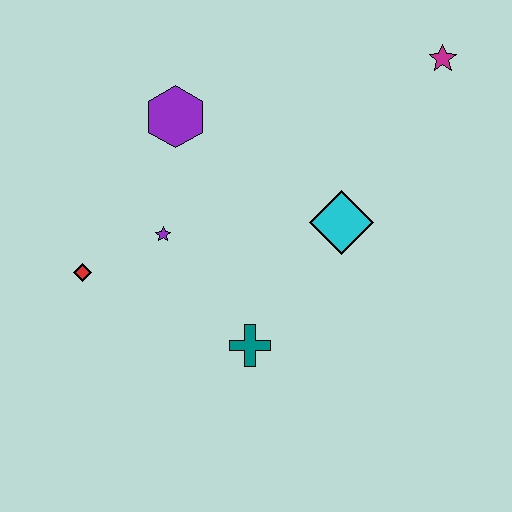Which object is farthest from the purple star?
The magenta star is farthest from the purple star.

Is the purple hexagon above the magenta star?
No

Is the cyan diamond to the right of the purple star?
Yes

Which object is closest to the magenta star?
The cyan diamond is closest to the magenta star.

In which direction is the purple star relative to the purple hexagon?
The purple star is below the purple hexagon.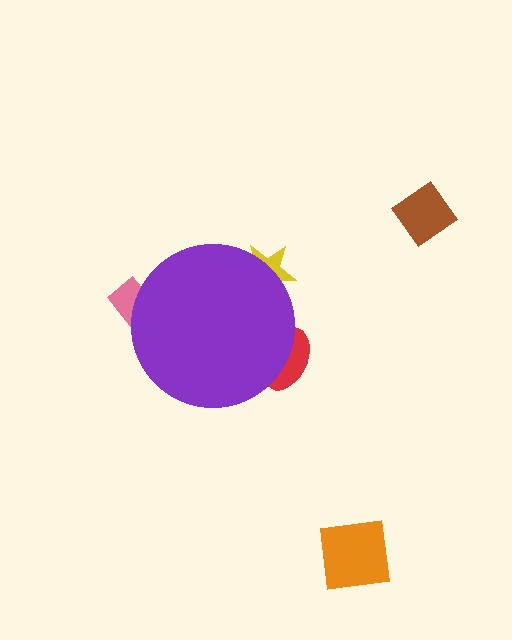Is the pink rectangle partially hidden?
Yes, the pink rectangle is partially hidden behind the purple circle.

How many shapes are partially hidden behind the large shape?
3 shapes are partially hidden.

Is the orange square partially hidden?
No, the orange square is fully visible.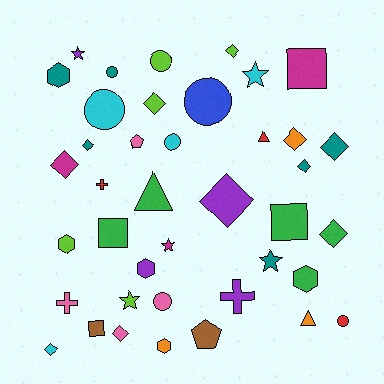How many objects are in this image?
There are 40 objects.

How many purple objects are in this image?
There are 4 purple objects.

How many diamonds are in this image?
There are 11 diamonds.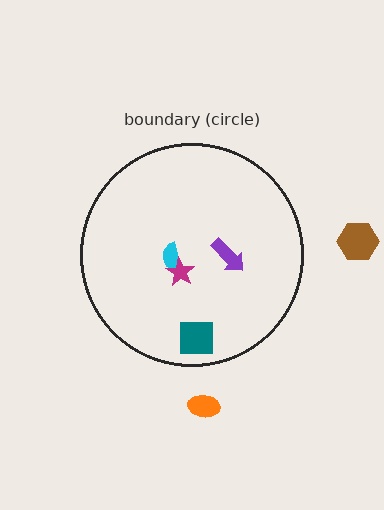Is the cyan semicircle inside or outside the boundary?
Inside.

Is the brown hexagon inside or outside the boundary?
Outside.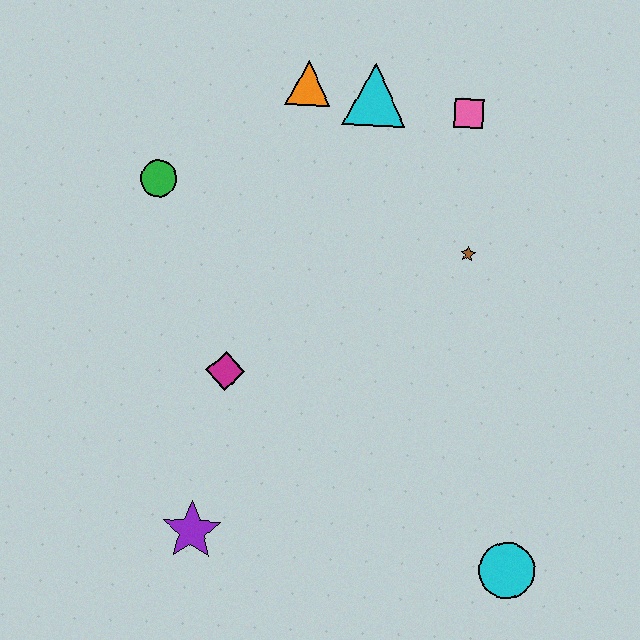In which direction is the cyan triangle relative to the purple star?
The cyan triangle is above the purple star.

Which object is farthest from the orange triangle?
The cyan circle is farthest from the orange triangle.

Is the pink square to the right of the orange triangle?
Yes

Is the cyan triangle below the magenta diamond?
No